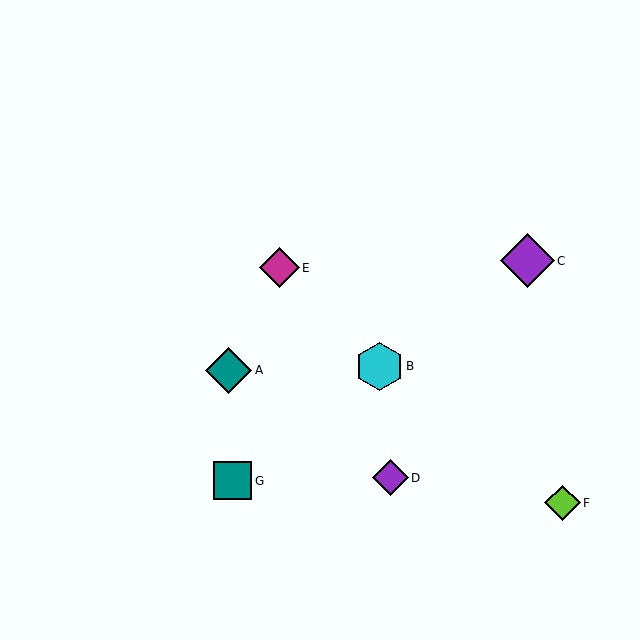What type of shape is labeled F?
Shape F is a lime diamond.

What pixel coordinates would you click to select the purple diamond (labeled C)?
Click at (527, 261) to select the purple diamond C.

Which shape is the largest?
The purple diamond (labeled C) is the largest.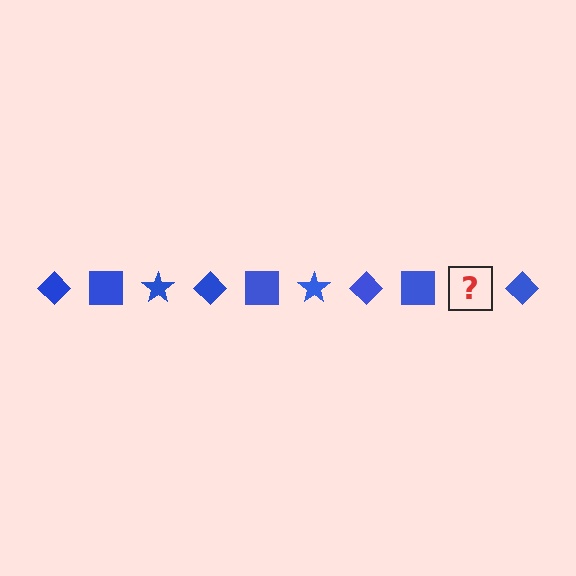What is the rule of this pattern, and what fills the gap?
The rule is that the pattern cycles through diamond, square, star shapes in blue. The gap should be filled with a blue star.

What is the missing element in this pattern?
The missing element is a blue star.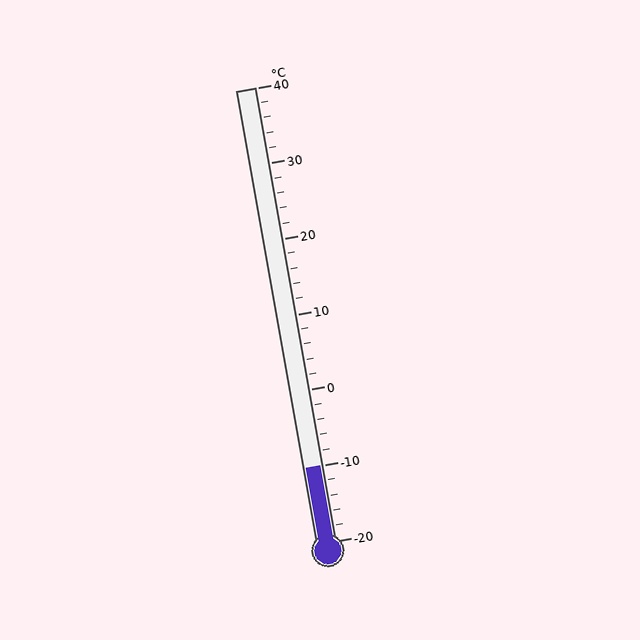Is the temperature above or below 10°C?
The temperature is below 10°C.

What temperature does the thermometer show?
The thermometer shows approximately -10°C.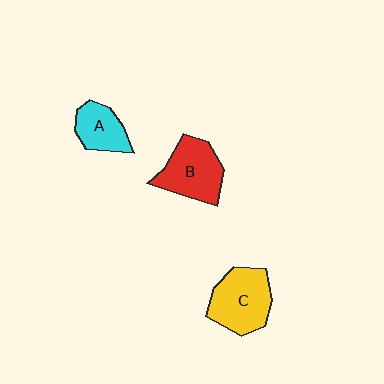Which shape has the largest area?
Shape C (yellow).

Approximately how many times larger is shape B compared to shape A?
Approximately 1.5 times.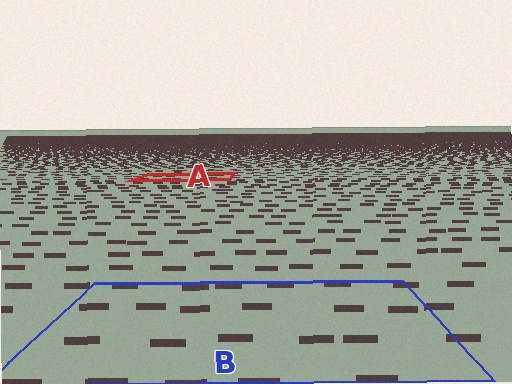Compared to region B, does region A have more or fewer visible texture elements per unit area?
Region A has more texture elements per unit area — they are packed more densely because it is farther away.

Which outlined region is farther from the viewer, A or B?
Region A is farther from the viewer — the texture elements inside it appear smaller and more densely packed.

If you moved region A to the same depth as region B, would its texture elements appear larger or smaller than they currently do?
They would appear larger. At a closer depth, the same texture elements are projected at a bigger on-screen size.